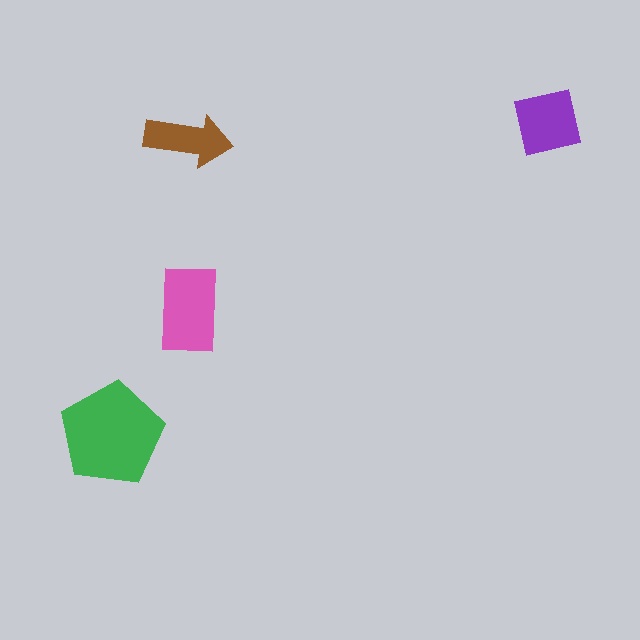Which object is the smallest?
The brown arrow.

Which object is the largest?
The green pentagon.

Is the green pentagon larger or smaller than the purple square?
Larger.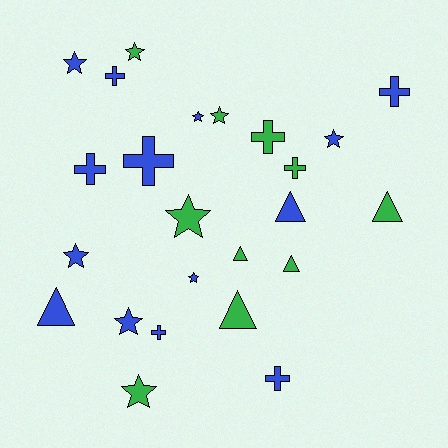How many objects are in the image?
There are 24 objects.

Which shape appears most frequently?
Star, with 10 objects.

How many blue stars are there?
There are 6 blue stars.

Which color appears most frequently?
Blue, with 14 objects.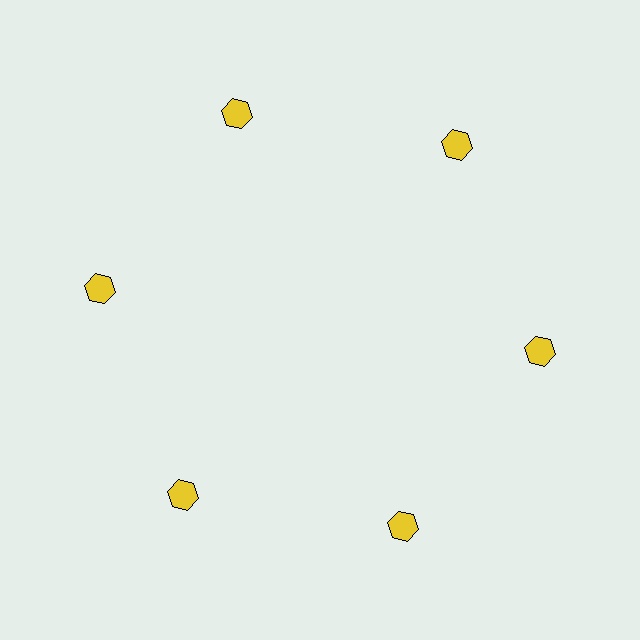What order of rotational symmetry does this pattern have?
This pattern has 6-fold rotational symmetry.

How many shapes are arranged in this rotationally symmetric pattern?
There are 6 shapes, arranged in 6 groups of 1.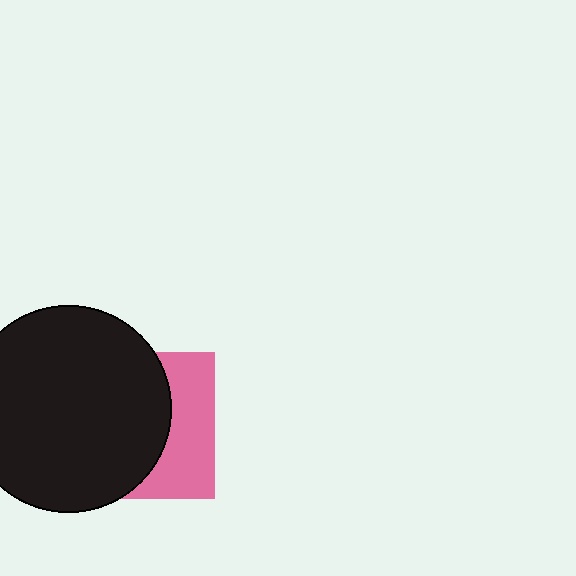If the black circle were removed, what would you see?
You would see the complete pink square.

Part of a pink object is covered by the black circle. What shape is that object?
It is a square.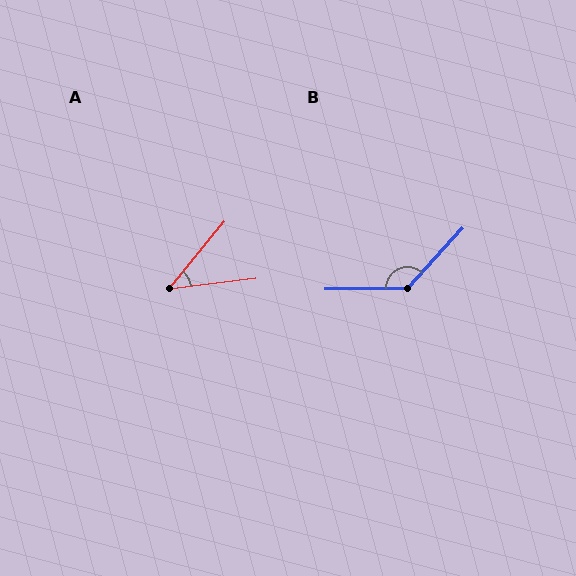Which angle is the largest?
B, at approximately 133 degrees.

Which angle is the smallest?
A, at approximately 43 degrees.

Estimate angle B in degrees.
Approximately 133 degrees.